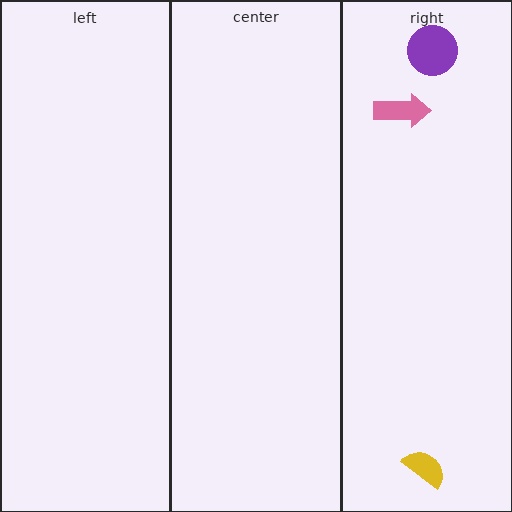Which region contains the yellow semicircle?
The right region.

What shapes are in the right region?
The pink arrow, the yellow semicircle, the purple circle.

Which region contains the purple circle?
The right region.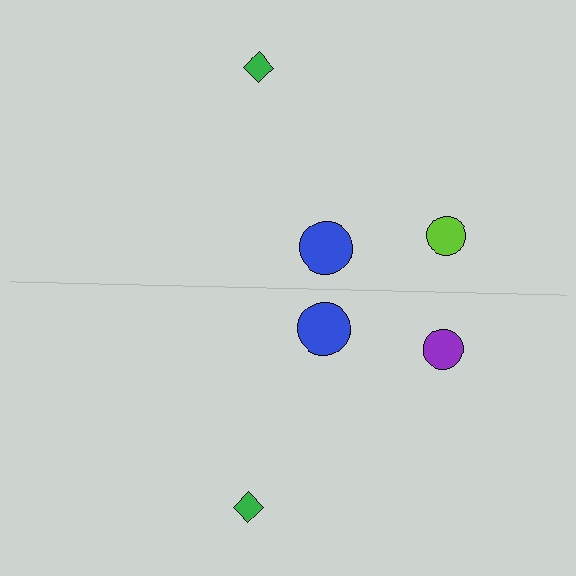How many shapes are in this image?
There are 6 shapes in this image.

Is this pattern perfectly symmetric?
No, the pattern is not perfectly symmetric. The purple circle on the bottom side breaks the symmetry — its mirror counterpart is lime.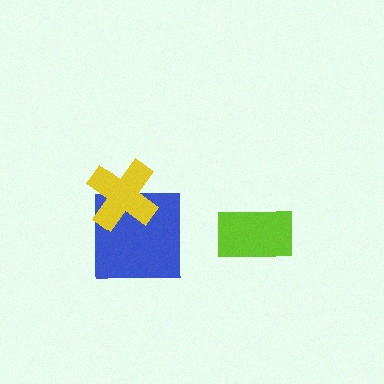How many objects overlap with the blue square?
1 object overlaps with the blue square.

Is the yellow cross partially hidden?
No, no other shape covers it.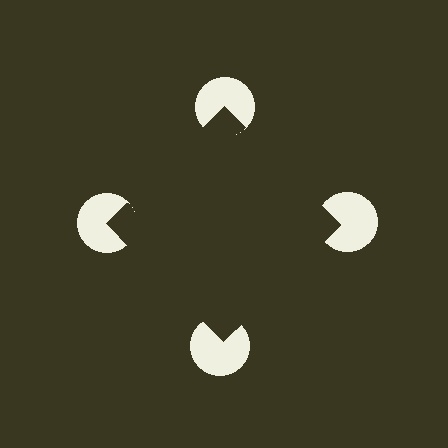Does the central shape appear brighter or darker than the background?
It typically appears slightly darker than the background, even though no actual brightness change is drawn.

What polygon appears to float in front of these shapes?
An illusory square — its edges are inferred from the aligned wedge cuts in the pac-man discs, not physically drawn.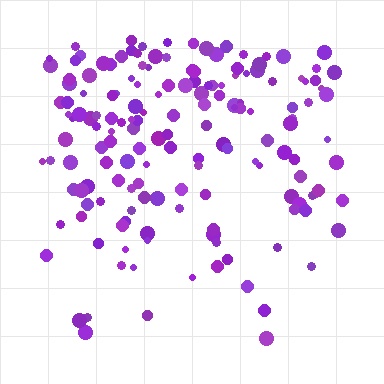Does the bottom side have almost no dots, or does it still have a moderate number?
Still a moderate number, just noticeably fewer than the top.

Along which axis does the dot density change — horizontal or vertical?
Vertical.